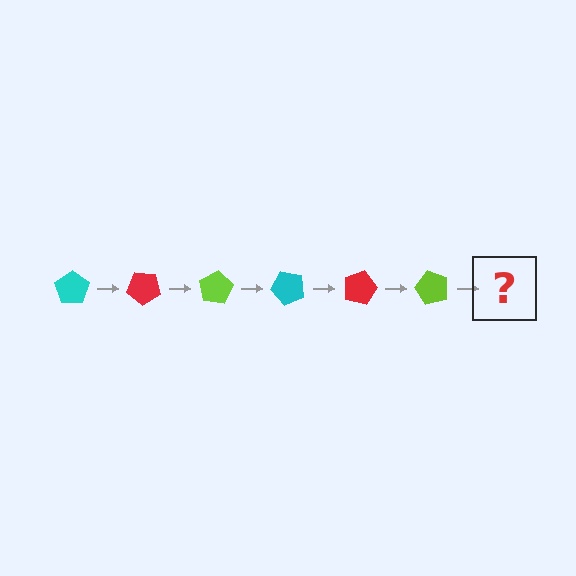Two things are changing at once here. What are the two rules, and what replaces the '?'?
The two rules are that it rotates 40 degrees each step and the color cycles through cyan, red, and lime. The '?' should be a cyan pentagon, rotated 240 degrees from the start.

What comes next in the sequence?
The next element should be a cyan pentagon, rotated 240 degrees from the start.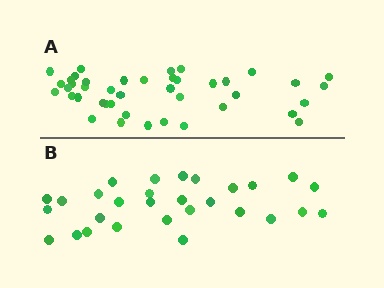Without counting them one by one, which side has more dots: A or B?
Region A (the top region) has more dots.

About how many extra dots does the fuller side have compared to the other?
Region A has approximately 15 more dots than region B.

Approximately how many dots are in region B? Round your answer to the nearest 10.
About 30 dots. (The exact count is 29, which rounds to 30.)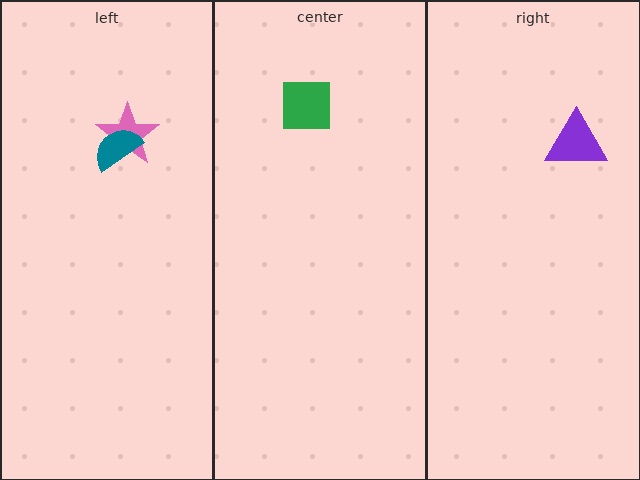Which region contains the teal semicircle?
The left region.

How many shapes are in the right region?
1.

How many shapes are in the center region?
1.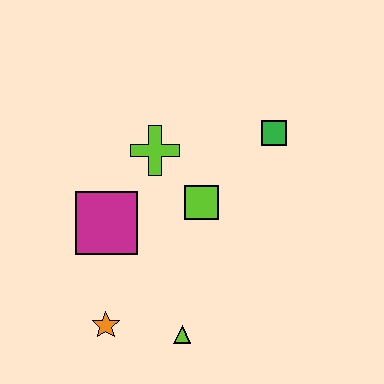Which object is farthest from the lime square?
The orange star is farthest from the lime square.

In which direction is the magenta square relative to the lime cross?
The magenta square is below the lime cross.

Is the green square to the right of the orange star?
Yes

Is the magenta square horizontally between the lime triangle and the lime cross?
No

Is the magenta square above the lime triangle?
Yes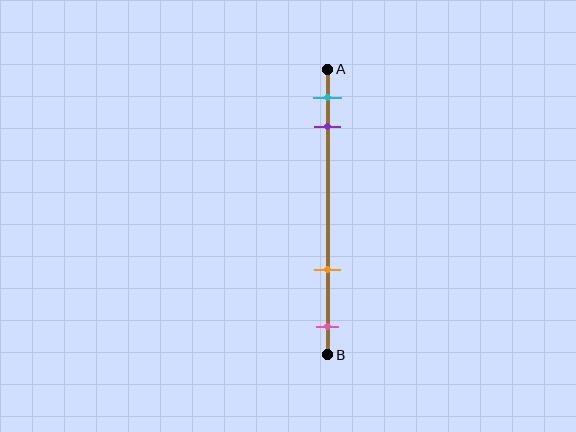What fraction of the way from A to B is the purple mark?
The purple mark is approximately 20% (0.2) of the way from A to B.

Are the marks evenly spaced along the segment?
No, the marks are not evenly spaced.